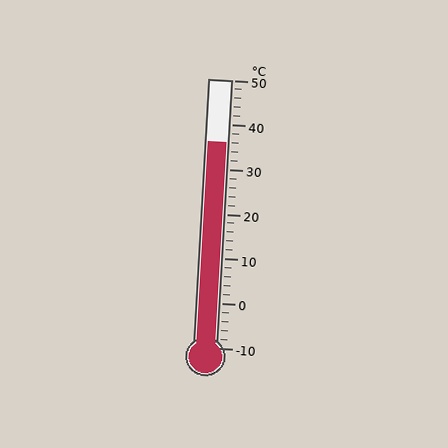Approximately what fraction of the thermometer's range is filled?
The thermometer is filled to approximately 75% of its range.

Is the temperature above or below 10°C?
The temperature is above 10°C.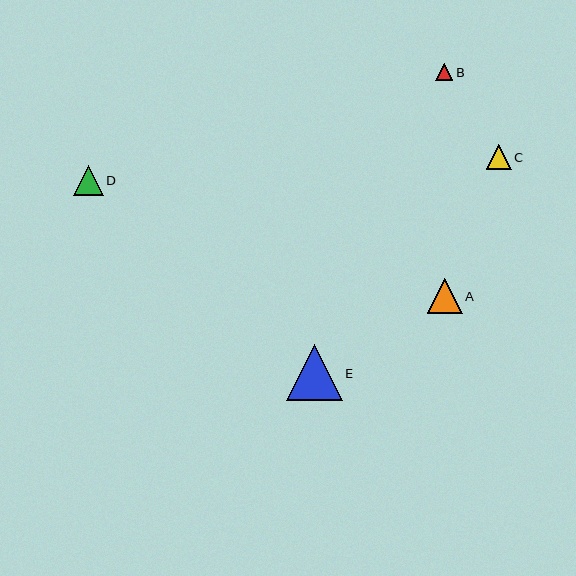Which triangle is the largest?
Triangle E is the largest with a size of approximately 56 pixels.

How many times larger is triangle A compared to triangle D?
Triangle A is approximately 1.2 times the size of triangle D.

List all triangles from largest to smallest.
From largest to smallest: E, A, D, C, B.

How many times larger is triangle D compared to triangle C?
Triangle D is approximately 1.2 times the size of triangle C.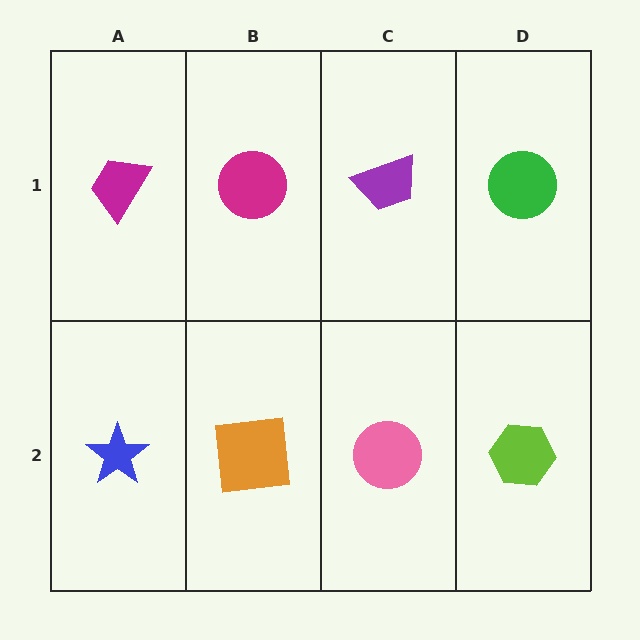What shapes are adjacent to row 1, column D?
A lime hexagon (row 2, column D), a purple trapezoid (row 1, column C).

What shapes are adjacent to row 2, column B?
A magenta circle (row 1, column B), a blue star (row 2, column A), a pink circle (row 2, column C).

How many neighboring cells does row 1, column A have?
2.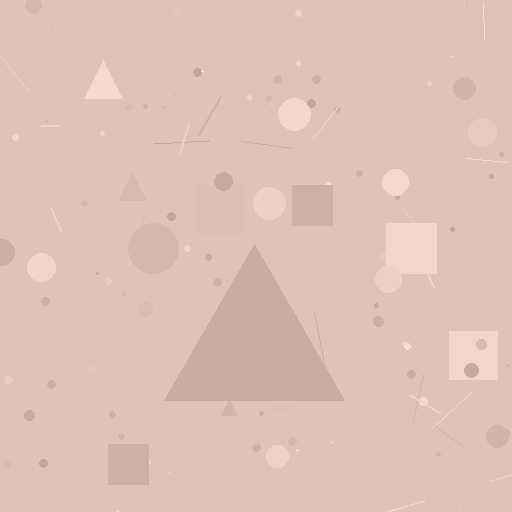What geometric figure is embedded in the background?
A triangle is embedded in the background.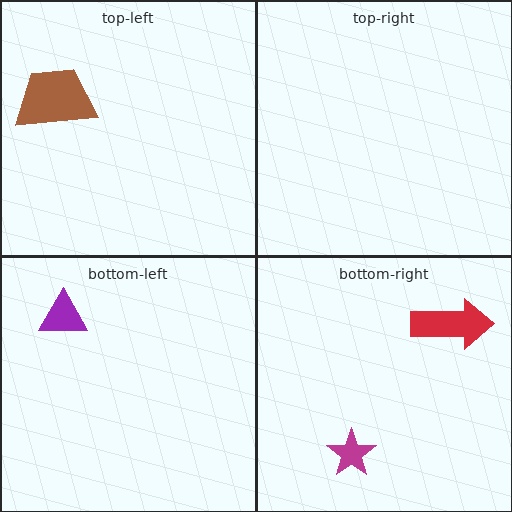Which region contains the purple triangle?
The bottom-left region.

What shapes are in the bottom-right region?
The magenta star, the red arrow.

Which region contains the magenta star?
The bottom-right region.